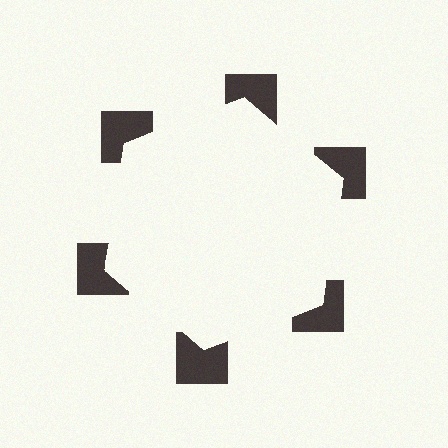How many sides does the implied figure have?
6 sides.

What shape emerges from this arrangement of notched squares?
An illusory hexagon — its edges are inferred from the aligned wedge cuts in the notched squares, not physically drawn.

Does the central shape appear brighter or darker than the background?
It typically appears slightly brighter than the background, even though no actual brightness change is drawn.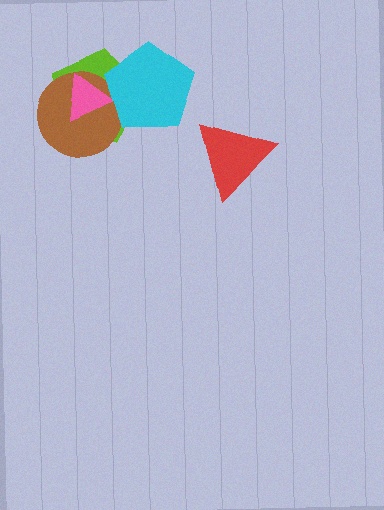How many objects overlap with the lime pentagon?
3 objects overlap with the lime pentagon.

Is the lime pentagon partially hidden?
Yes, it is partially covered by another shape.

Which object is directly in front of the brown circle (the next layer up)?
The pink triangle is directly in front of the brown circle.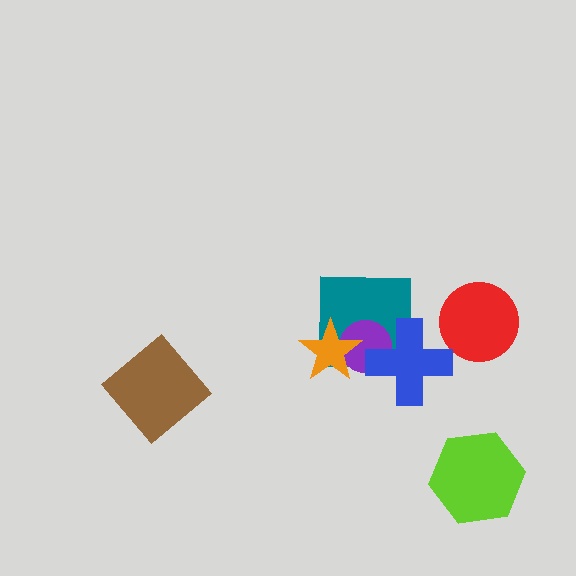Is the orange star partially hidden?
No, no other shape covers it.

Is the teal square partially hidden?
Yes, it is partially covered by another shape.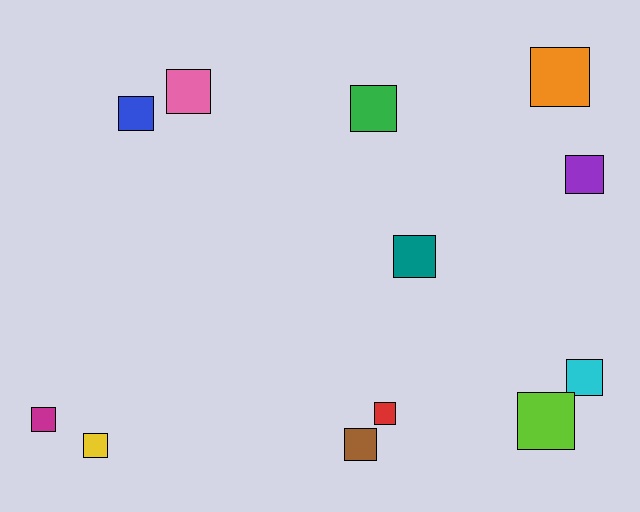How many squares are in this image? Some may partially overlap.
There are 12 squares.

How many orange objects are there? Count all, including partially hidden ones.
There is 1 orange object.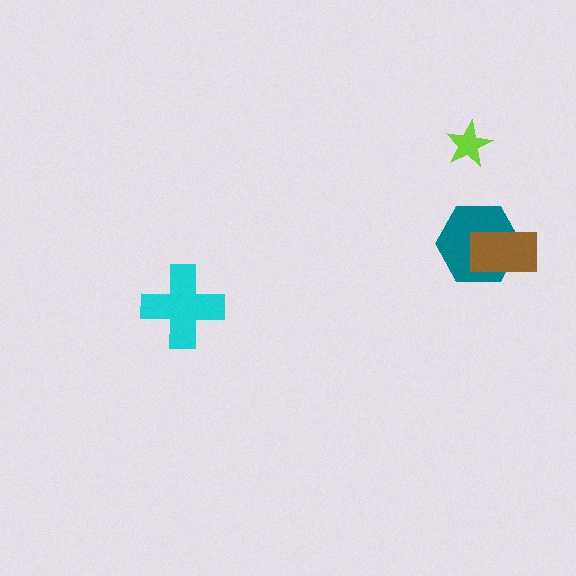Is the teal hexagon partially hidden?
Yes, it is partially covered by another shape.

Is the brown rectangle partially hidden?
No, no other shape covers it.